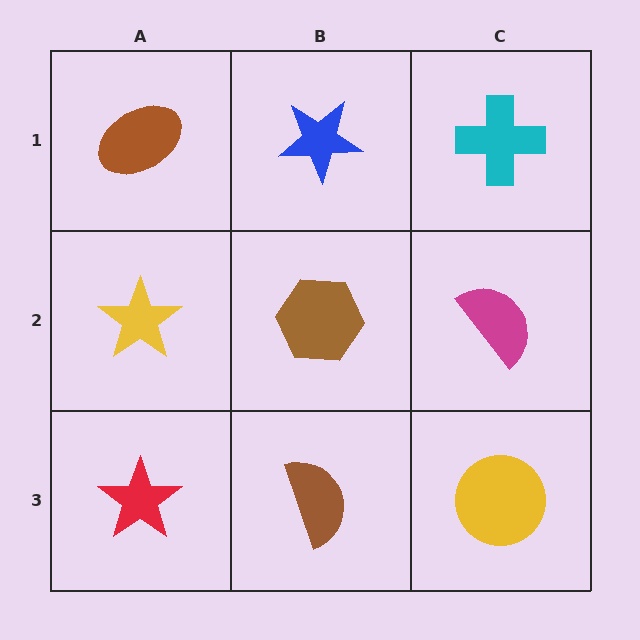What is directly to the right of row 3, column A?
A brown semicircle.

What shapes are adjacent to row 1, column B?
A brown hexagon (row 2, column B), a brown ellipse (row 1, column A), a cyan cross (row 1, column C).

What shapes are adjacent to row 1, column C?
A magenta semicircle (row 2, column C), a blue star (row 1, column B).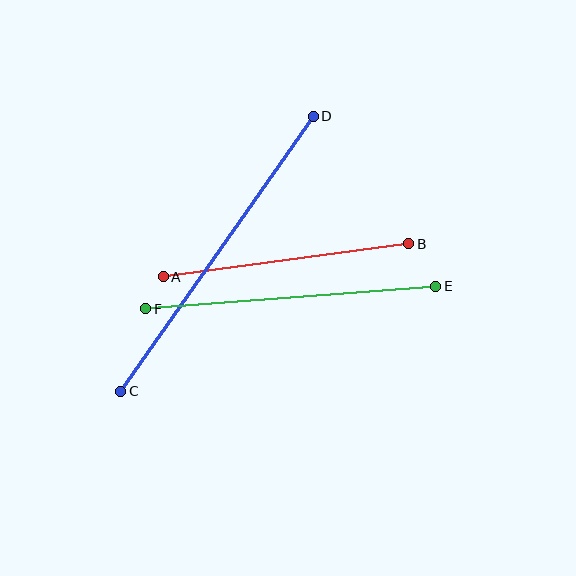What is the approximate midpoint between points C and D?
The midpoint is at approximately (217, 254) pixels.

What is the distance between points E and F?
The distance is approximately 291 pixels.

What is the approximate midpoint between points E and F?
The midpoint is at approximately (291, 298) pixels.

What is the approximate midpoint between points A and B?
The midpoint is at approximately (286, 260) pixels.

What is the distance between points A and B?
The distance is approximately 248 pixels.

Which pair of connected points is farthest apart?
Points C and D are farthest apart.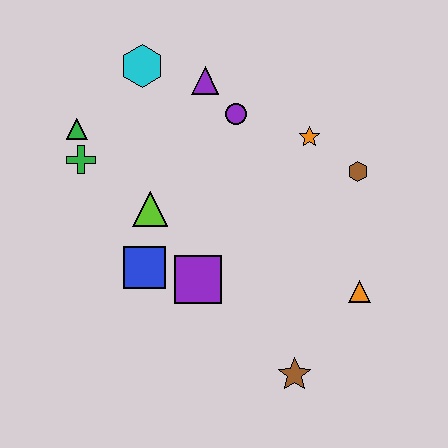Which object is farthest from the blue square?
The brown hexagon is farthest from the blue square.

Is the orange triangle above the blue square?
No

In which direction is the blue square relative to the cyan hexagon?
The blue square is below the cyan hexagon.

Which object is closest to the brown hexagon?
The orange star is closest to the brown hexagon.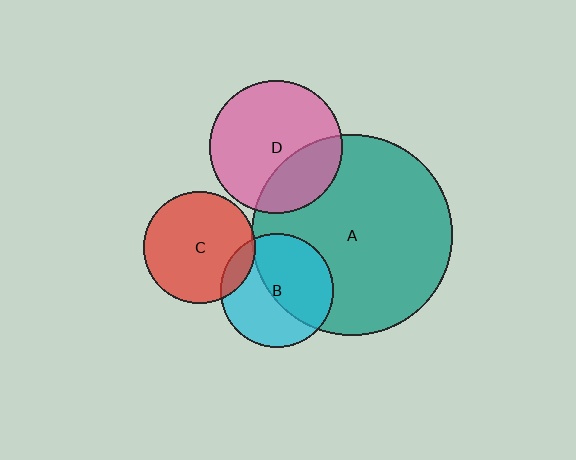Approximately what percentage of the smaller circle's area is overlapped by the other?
Approximately 30%.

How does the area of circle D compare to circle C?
Approximately 1.4 times.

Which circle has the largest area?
Circle A (teal).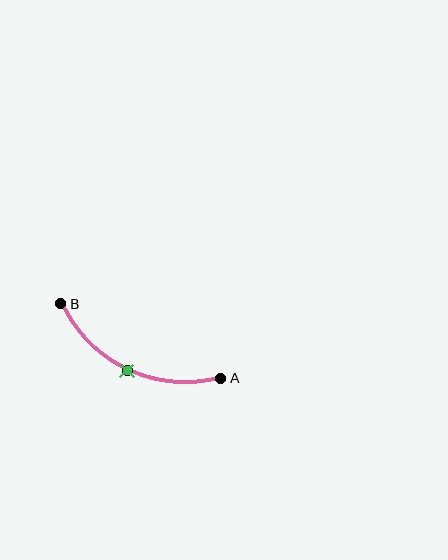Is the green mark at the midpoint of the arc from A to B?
Yes. The green mark lies on the arc at equal arc-length from both A and B — it is the arc midpoint.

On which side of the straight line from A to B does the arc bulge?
The arc bulges below the straight line connecting A and B.